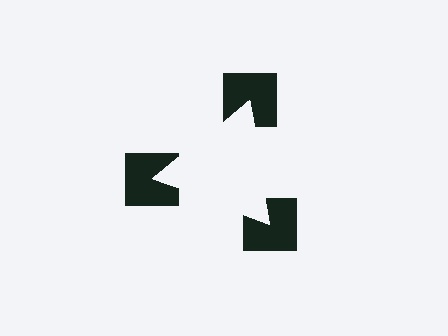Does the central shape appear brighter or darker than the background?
It typically appears slightly brighter than the background, even though no actual brightness change is drawn.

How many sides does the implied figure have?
3 sides.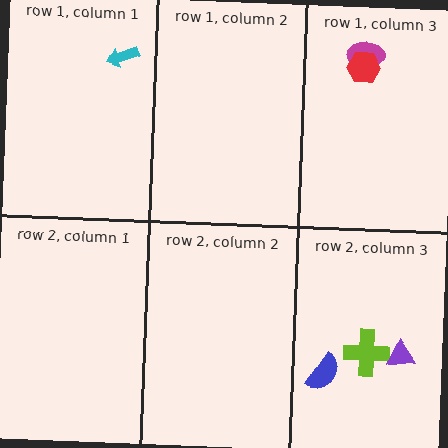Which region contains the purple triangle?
The row 2, column 3 region.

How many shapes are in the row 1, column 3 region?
2.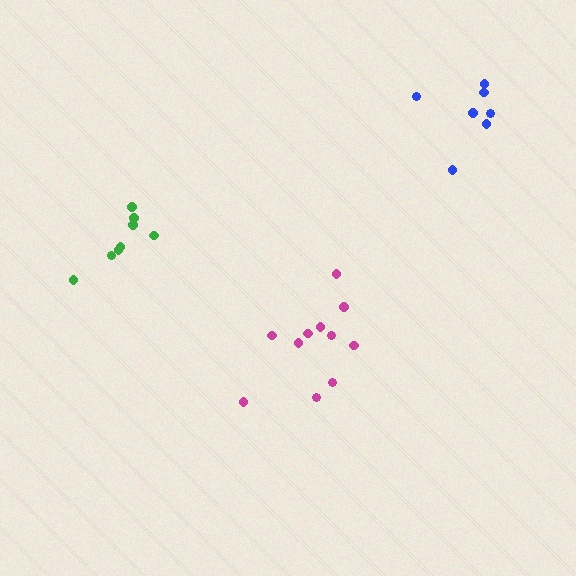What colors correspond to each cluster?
The clusters are colored: magenta, green, blue.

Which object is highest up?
The blue cluster is topmost.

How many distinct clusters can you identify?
There are 3 distinct clusters.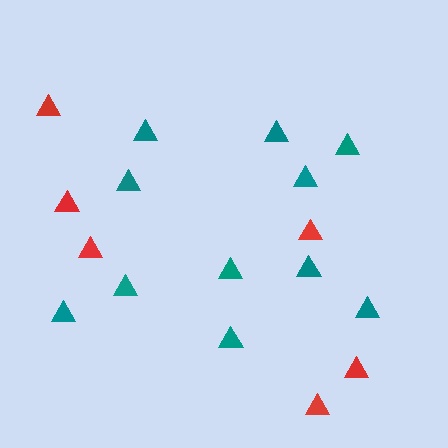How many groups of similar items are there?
There are 2 groups: one group of red triangles (6) and one group of teal triangles (11).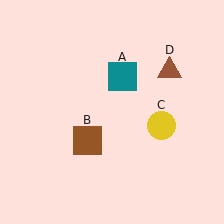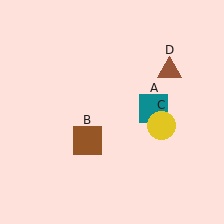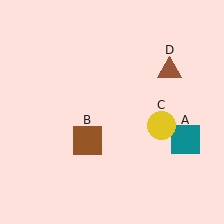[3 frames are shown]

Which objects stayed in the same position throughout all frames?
Brown square (object B) and yellow circle (object C) and brown triangle (object D) remained stationary.